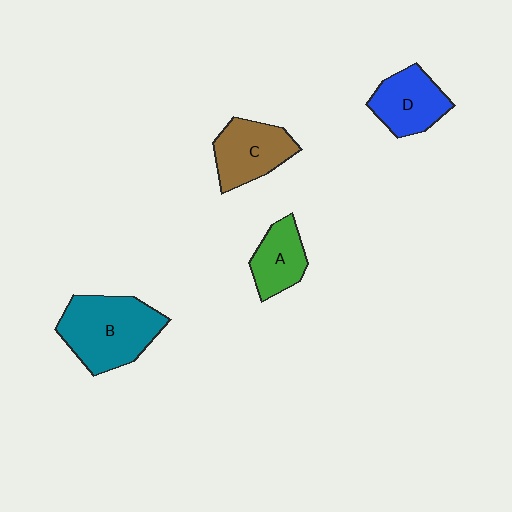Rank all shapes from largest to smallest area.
From largest to smallest: B (teal), C (brown), D (blue), A (green).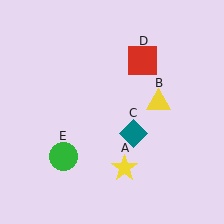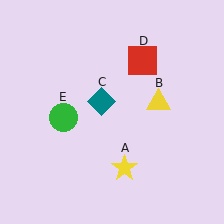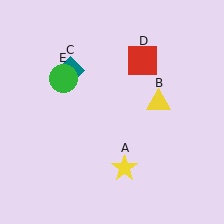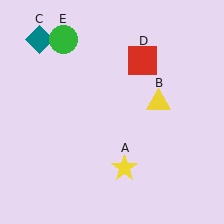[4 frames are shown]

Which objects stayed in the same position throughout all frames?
Yellow star (object A) and yellow triangle (object B) and red square (object D) remained stationary.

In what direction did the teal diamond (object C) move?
The teal diamond (object C) moved up and to the left.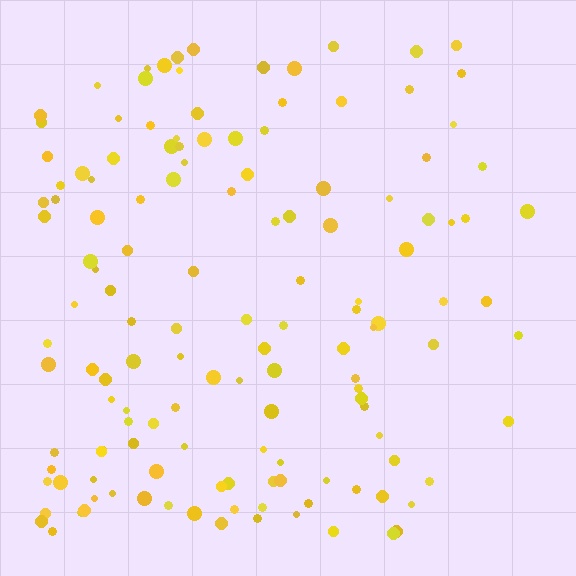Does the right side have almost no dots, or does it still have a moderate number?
Still a moderate number, just noticeably fewer than the left.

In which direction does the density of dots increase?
From right to left, with the left side densest.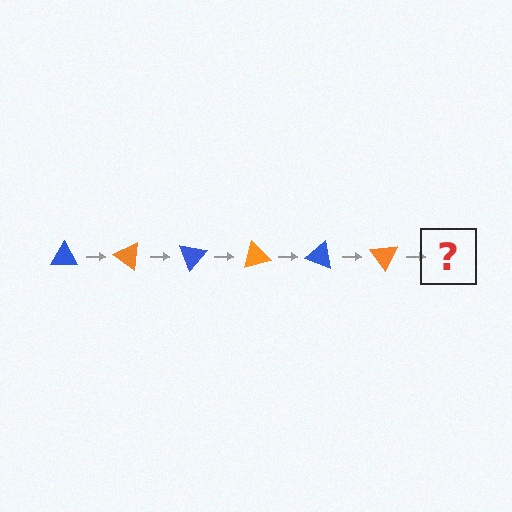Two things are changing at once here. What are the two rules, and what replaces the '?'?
The two rules are that it rotates 35 degrees each step and the color cycles through blue and orange. The '?' should be a blue triangle, rotated 210 degrees from the start.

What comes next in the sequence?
The next element should be a blue triangle, rotated 210 degrees from the start.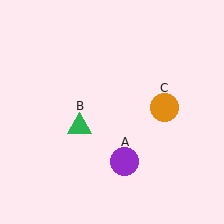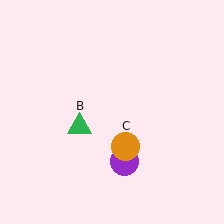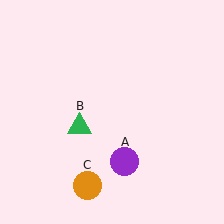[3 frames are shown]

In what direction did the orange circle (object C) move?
The orange circle (object C) moved down and to the left.